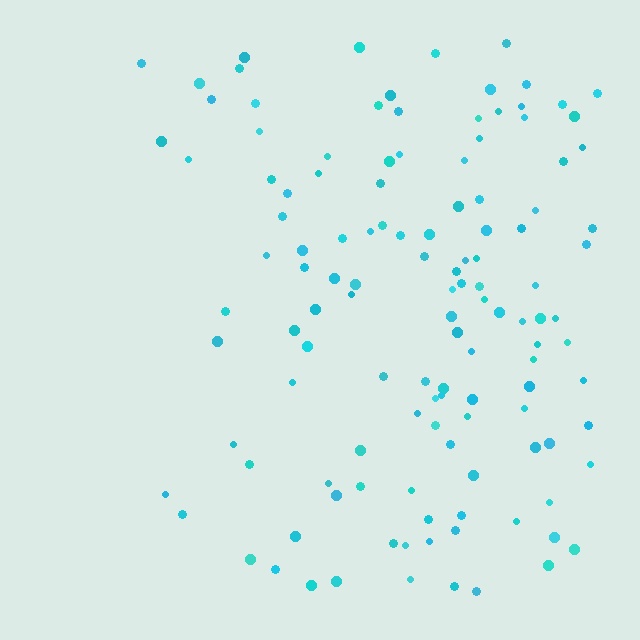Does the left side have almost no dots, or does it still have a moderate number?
Still a moderate number, just noticeably fewer than the right.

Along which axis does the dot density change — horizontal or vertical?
Horizontal.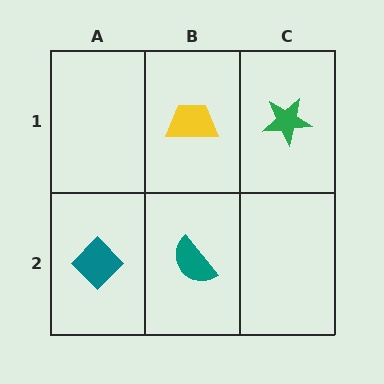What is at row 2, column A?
A teal diamond.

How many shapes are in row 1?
2 shapes.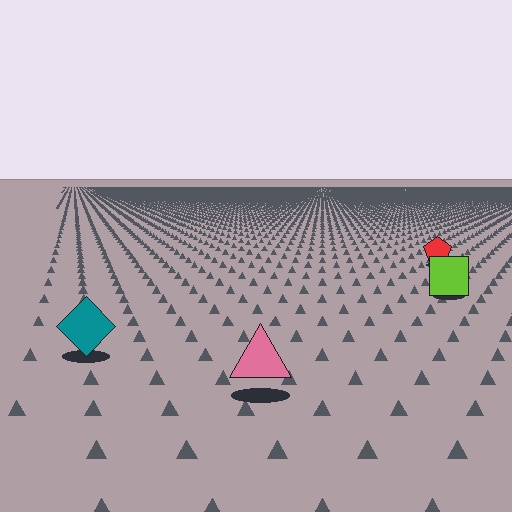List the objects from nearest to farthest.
From nearest to farthest: the pink triangle, the teal diamond, the lime square, the red pentagon.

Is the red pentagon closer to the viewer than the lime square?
No. The lime square is closer — you can tell from the texture gradient: the ground texture is coarser near it.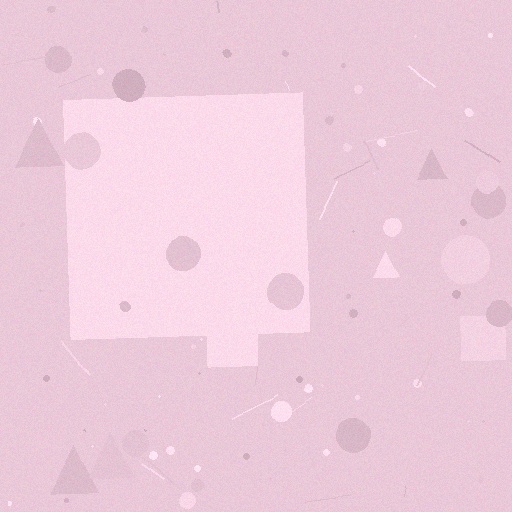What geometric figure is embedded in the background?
A square is embedded in the background.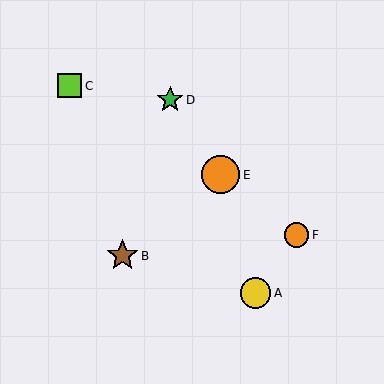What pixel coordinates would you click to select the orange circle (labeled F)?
Click at (297, 235) to select the orange circle F.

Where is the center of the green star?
The center of the green star is at (170, 100).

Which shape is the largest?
The orange circle (labeled E) is the largest.